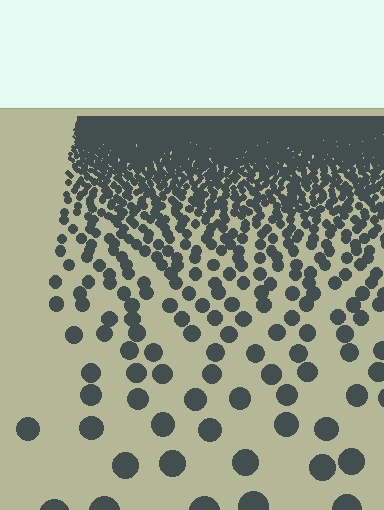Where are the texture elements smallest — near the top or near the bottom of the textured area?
Near the top.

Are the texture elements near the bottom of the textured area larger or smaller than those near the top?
Larger. Near the bottom, elements are closer to the viewer and appear at a bigger on-screen size.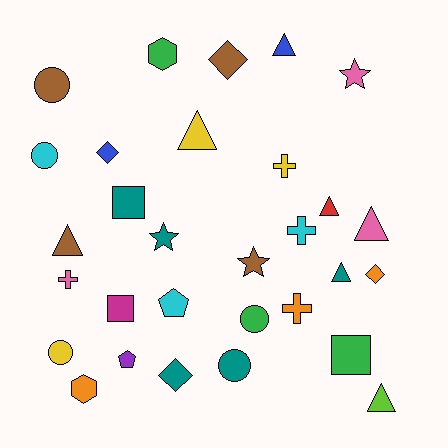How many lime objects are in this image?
There is 1 lime object.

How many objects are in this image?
There are 30 objects.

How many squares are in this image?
There are 3 squares.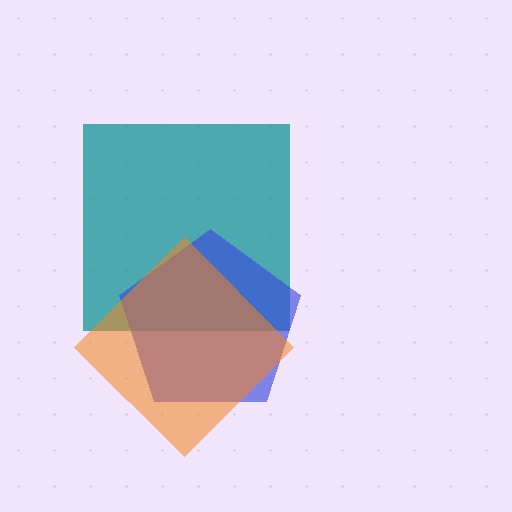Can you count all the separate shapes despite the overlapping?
Yes, there are 3 separate shapes.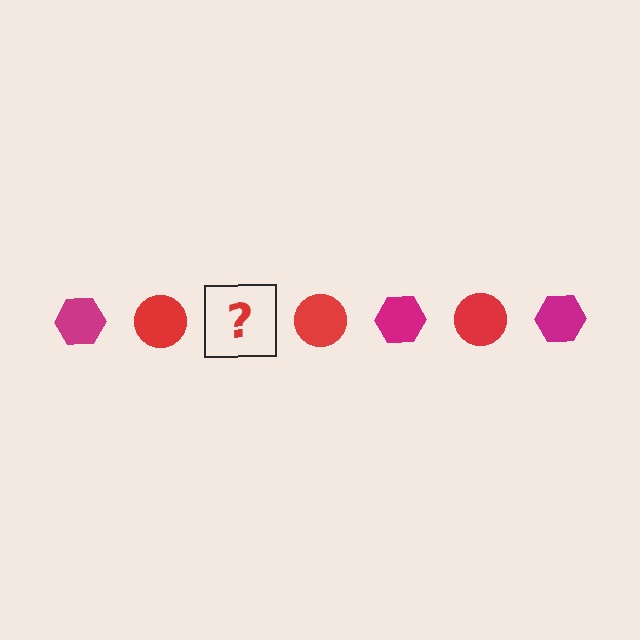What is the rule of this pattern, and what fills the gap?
The rule is that the pattern alternates between magenta hexagon and red circle. The gap should be filled with a magenta hexagon.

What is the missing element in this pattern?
The missing element is a magenta hexagon.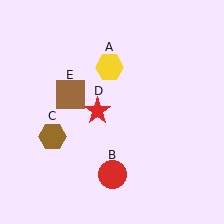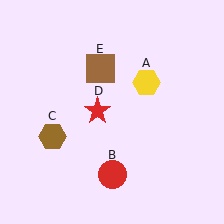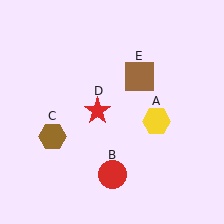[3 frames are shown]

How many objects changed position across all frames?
2 objects changed position: yellow hexagon (object A), brown square (object E).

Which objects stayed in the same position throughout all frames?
Red circle (object B) and brown hexagon (object C) and red star (object D) remained stationary.